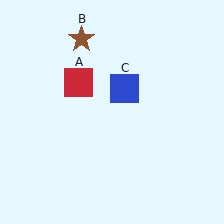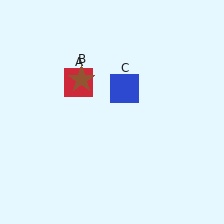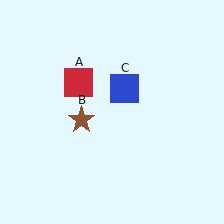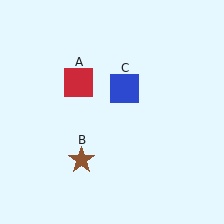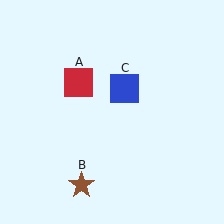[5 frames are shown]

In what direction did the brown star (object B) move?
The brown star (object B) moved down.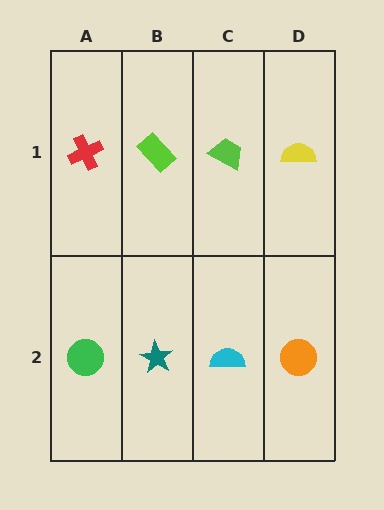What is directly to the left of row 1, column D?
A lime trapezoid.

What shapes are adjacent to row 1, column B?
A teal star (row 2, column B), a red cross (row 1, column A), a lime trapezoid (row 1, column C).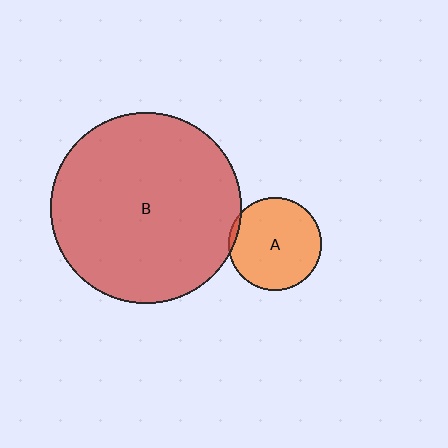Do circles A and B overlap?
Yes.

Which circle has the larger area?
Circle B (red).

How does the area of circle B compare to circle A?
Approximately 4.3 times.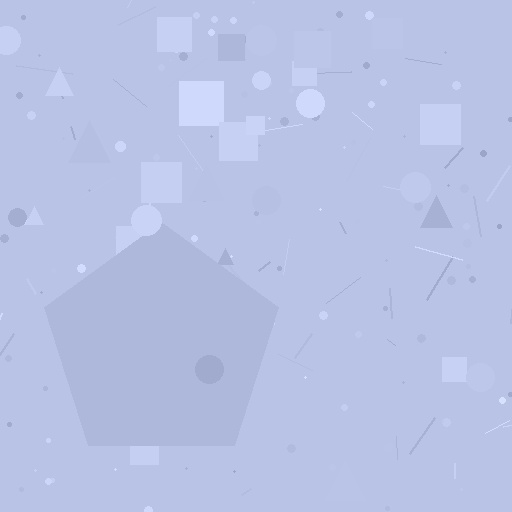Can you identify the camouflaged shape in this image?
The camouflaged shape is a pentagon.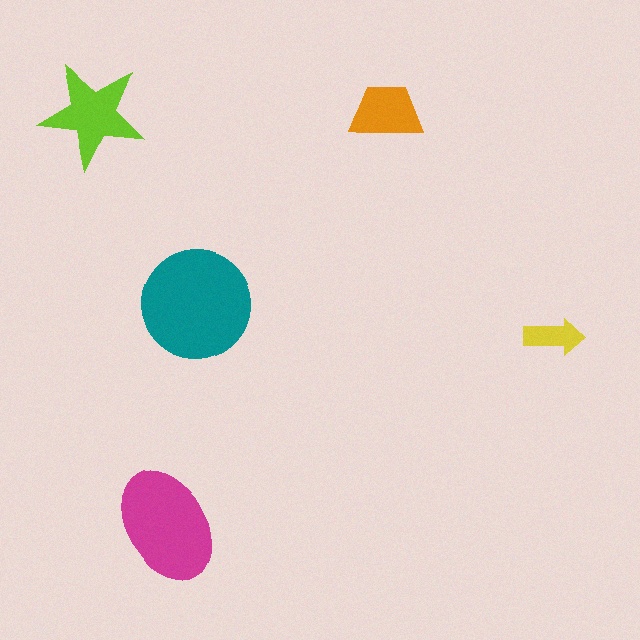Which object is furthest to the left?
The lime star is leftmost.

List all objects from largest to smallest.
The teal circle, the magenta ellipse, the lime star, the orange trapezoid, the yellow arrow.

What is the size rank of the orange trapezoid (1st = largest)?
4th.